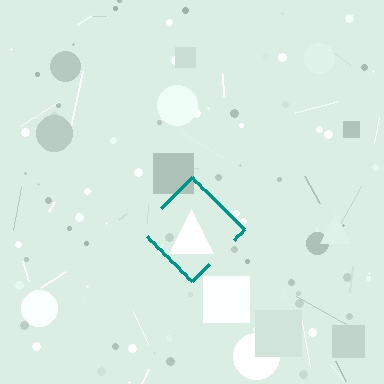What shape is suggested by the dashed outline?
The dashed outline suggests a diamond.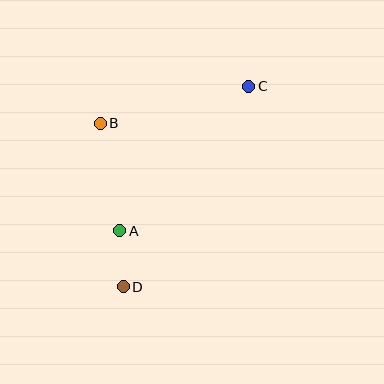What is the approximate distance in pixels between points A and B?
The distance between A and B is approximately 109 pixels.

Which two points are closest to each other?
Points A and D are closest to each other.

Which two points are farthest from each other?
Points C and D are farthest from each other.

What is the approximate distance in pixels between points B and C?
The distance between B and C is approximately 153 pixels.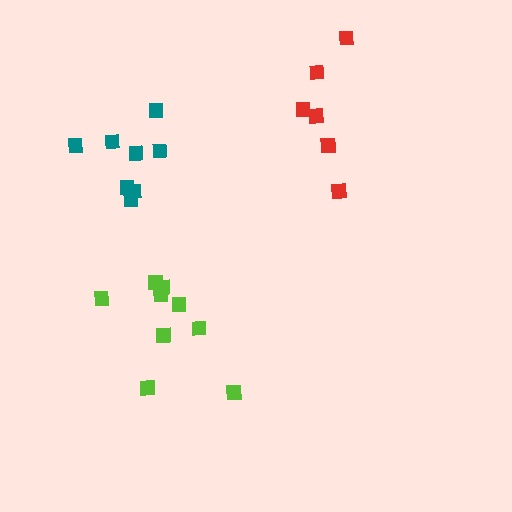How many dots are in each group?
Group 1: 9 dots, Group 2: 6 dots, Group 3: 8 dots (23 total).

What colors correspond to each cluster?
The clusters are colored: lime, red, teal.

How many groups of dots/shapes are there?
There are 3 groups.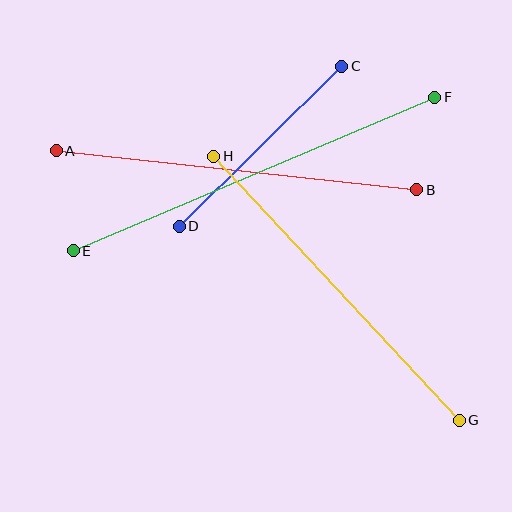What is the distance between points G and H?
The distance is approximately 360 pixels.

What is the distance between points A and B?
The distance is approximately 362 pixels.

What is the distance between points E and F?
The distance is approximately 392 pixels.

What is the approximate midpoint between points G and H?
The midpoint is at approximately (336, 288) pixels.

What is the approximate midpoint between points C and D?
The midpoint is at approximately (260, 146) pixels.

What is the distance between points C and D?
The distance is approximately 228 pixels.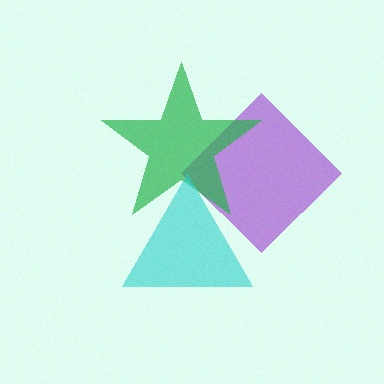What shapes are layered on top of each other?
The layered shapes are: a purple diamond, a green star, a cyan triangle.